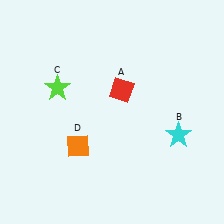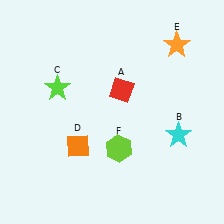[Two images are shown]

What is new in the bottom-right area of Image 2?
A lime hexagon (F) was added in the bottom-right area of Image 2.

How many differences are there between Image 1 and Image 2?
There are 2 differences between the two images.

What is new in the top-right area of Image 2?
An orange star (E) was added in the top-right area of Image 2.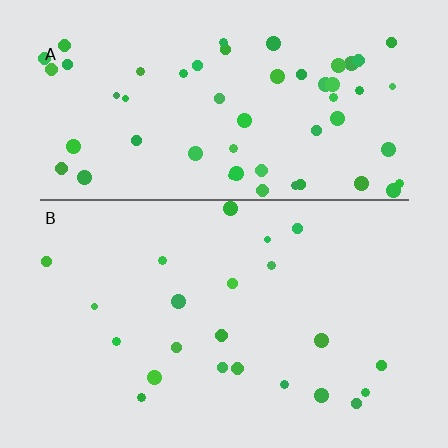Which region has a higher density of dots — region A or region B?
A (the top).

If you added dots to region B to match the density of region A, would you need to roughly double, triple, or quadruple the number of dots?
Approximately triple.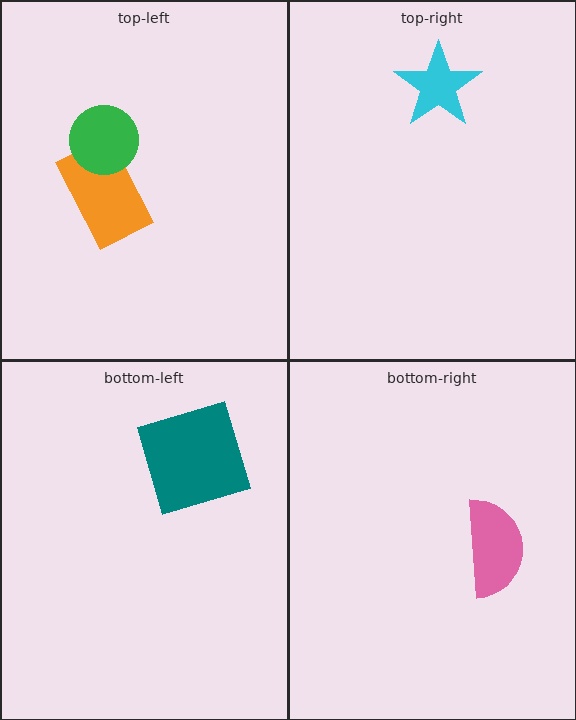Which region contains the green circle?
The top-left region.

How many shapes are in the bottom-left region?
1.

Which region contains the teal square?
The bottom-left region.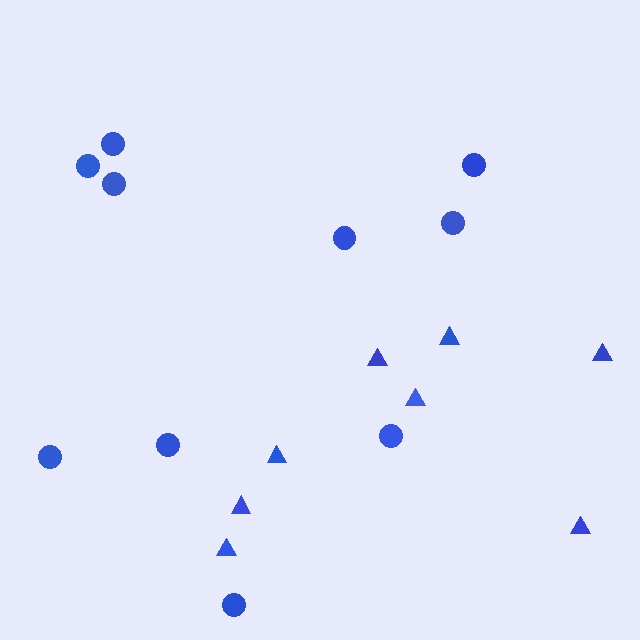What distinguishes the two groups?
There are 2 groups: one group of triangles (8) and one group of circles (10).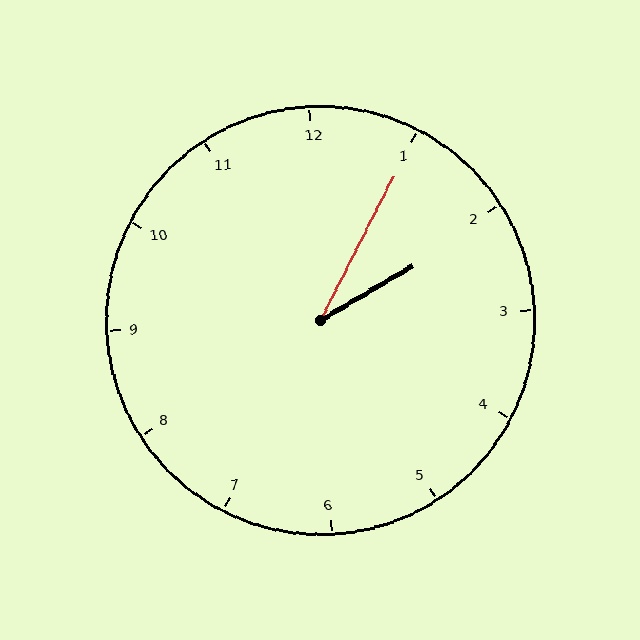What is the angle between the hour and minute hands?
Approximately 32 degrees.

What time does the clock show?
2:05.